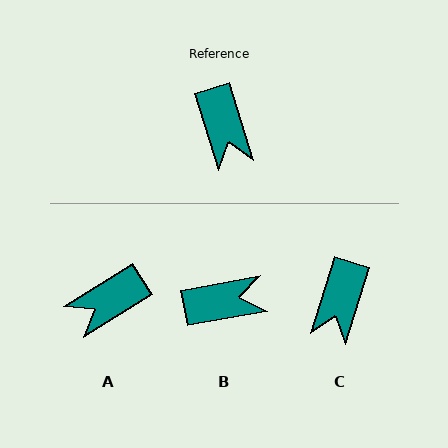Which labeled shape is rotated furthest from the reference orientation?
B, about 84 degrees away.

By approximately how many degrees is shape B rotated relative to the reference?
Approximately 84 degrees counter-clockwise.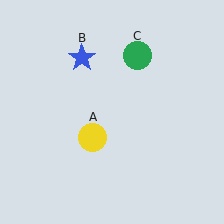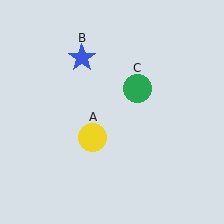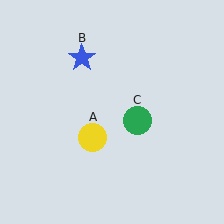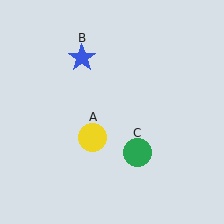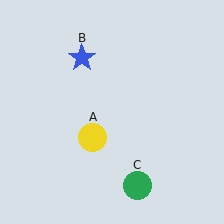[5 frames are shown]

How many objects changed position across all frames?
1 object changed position: green circle (object C).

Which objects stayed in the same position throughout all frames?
Yellow circle (object A) and blue star (object B) remained stationary.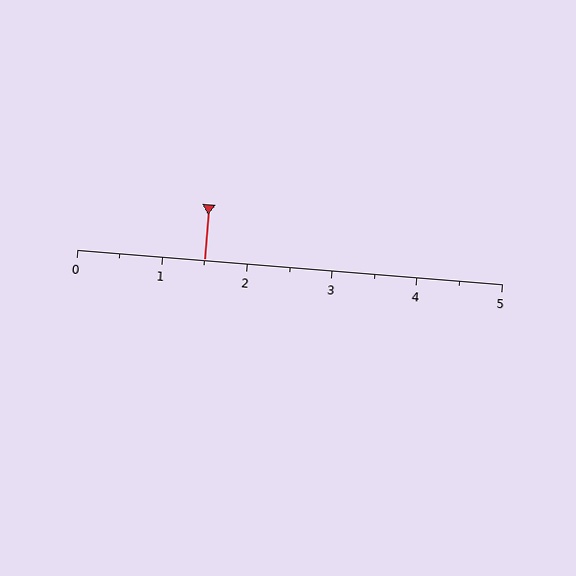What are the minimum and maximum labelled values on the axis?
The axis runs from 0 to 5.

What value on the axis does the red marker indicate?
The marker indicates approximately 1.5.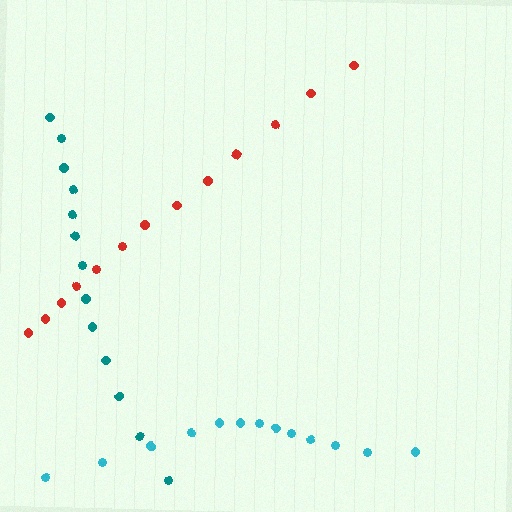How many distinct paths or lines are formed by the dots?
There are 3 distinct paths.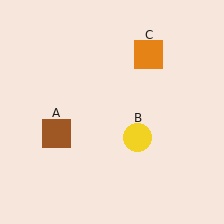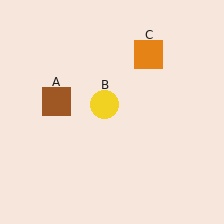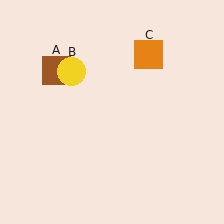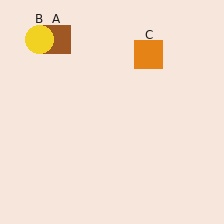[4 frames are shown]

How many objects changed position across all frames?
2 objects changed position: brown square (object A), yellow circle (object B).